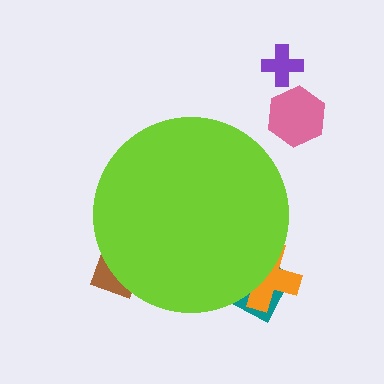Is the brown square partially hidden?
Yes, the brown square is partially hidden behind the lime circle.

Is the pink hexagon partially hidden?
No, the pink hexagon is fully visible.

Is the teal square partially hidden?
Yes, the teal square is partially hidden behind the lime circle.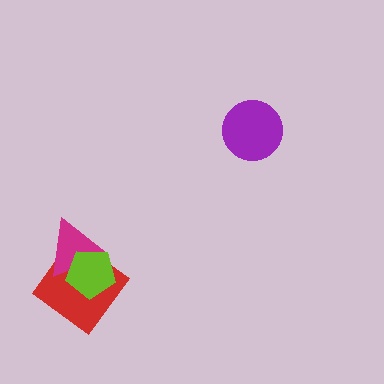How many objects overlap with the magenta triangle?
2 objects overlap with the magenta triangle.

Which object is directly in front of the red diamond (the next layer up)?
The magenta triangle is directly in front of the red diamond.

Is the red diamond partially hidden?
Yes, it is partially covered by another shape.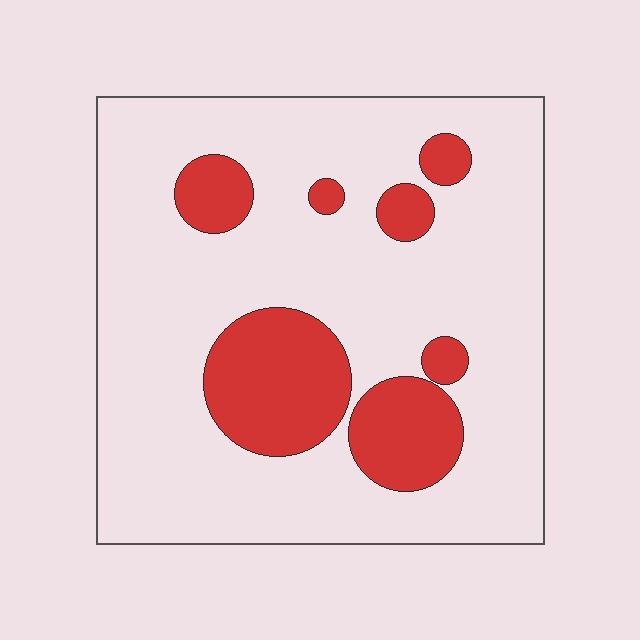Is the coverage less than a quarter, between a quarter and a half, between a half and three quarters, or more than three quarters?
Less than a quarter.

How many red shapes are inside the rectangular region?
7.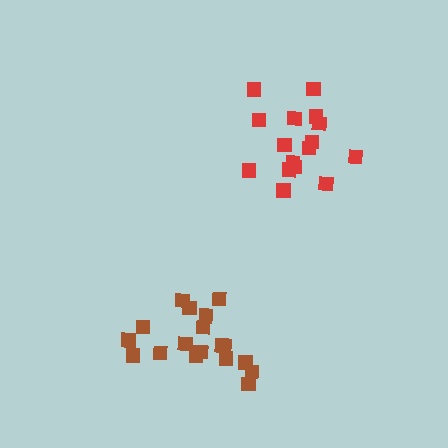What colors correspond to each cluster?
The clusters are colored: red, brown.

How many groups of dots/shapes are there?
There are 2 groups.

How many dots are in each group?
Group 1: 16 dots, Group 2: 19 dots (35 total).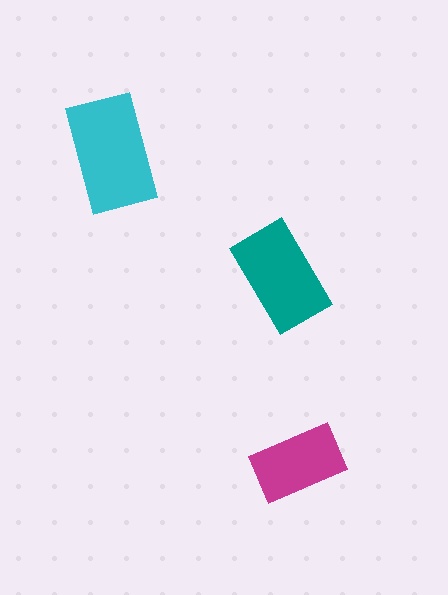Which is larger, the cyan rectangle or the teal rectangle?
The cyan one.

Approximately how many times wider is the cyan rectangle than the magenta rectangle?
About 1.5 times wider.